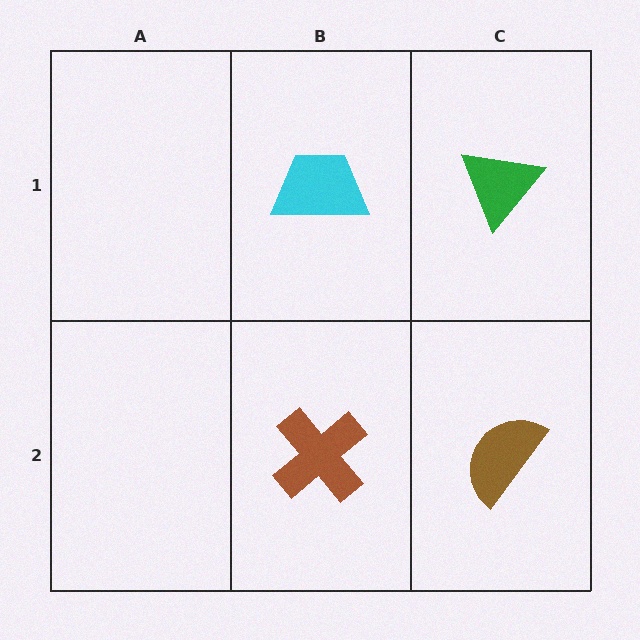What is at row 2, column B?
A brown cross.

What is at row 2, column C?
A brown semicircle.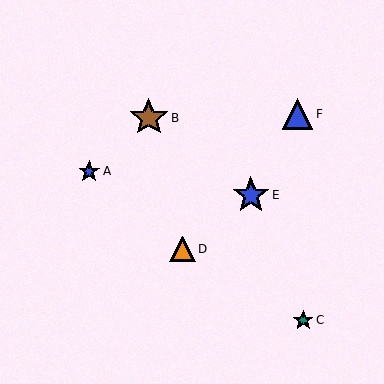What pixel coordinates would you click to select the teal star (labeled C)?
Click at (303, 320) to select the teal star C.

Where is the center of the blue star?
The center of the blue star is at (251, 195).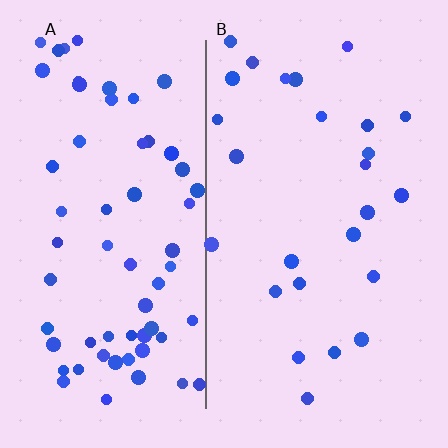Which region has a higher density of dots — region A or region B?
A (the left).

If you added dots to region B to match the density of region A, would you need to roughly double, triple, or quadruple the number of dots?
Approximately double.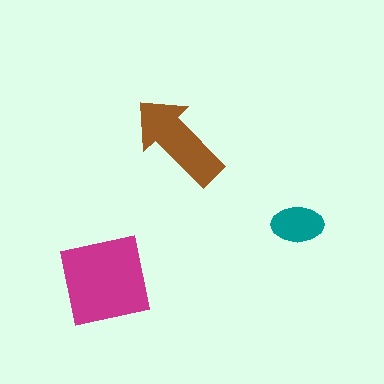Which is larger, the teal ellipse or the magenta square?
The magenta square.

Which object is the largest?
The magenta square.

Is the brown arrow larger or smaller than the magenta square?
Smaller.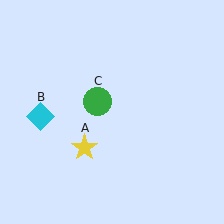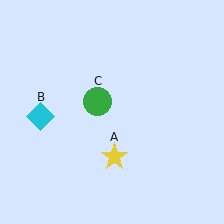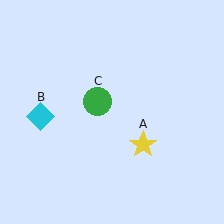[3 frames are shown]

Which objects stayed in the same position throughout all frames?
Cyan diamond (object B) and green circle (object C) remained stationary.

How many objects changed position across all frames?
1 object changed position: yellow star (object A).